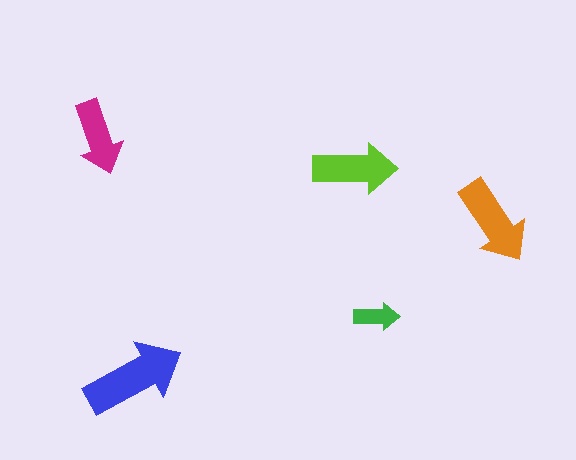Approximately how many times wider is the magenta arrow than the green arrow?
About 1.5 times wider.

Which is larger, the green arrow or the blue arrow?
The blue one.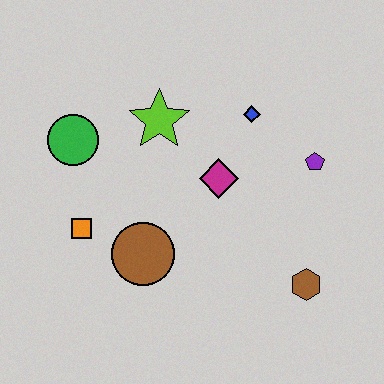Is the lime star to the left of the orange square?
No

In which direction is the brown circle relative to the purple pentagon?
The brown circle is to the left of the purple pentagon.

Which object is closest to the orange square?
The brown circle is closest to the orange square.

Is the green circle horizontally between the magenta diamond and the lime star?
No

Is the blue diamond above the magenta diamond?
Yes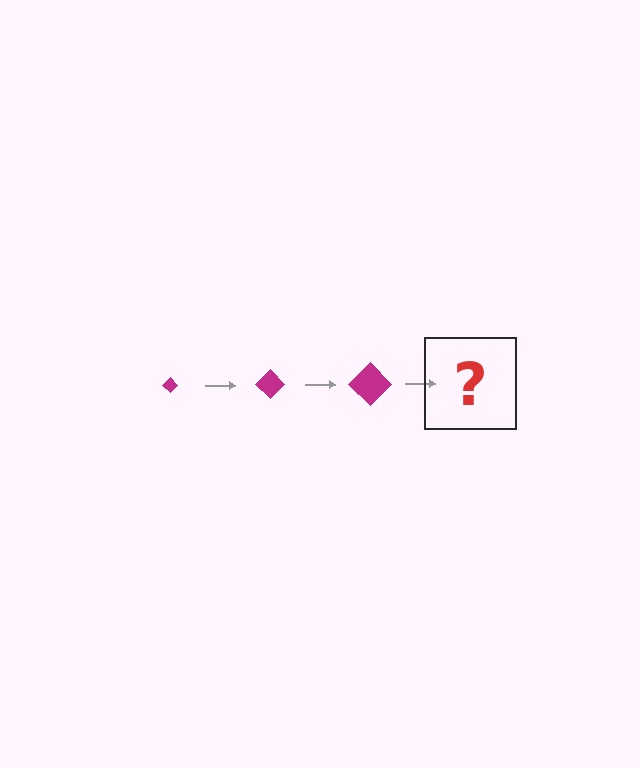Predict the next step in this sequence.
The next step is a magenta diamond, larger than the previous one.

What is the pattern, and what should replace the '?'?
The pattern is that the diamond gets progressively larger each step. The '?' should be a magenta diamond, larger than the previous one.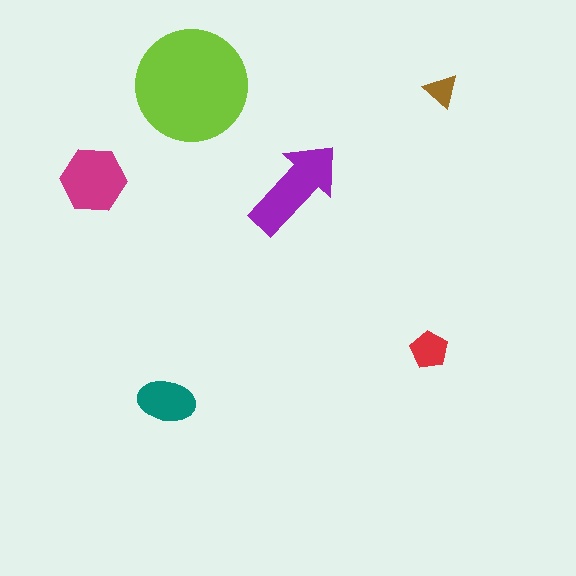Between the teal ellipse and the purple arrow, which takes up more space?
The purple arrow.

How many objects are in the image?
There are 6 objects in the image.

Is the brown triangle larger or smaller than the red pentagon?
Smaller.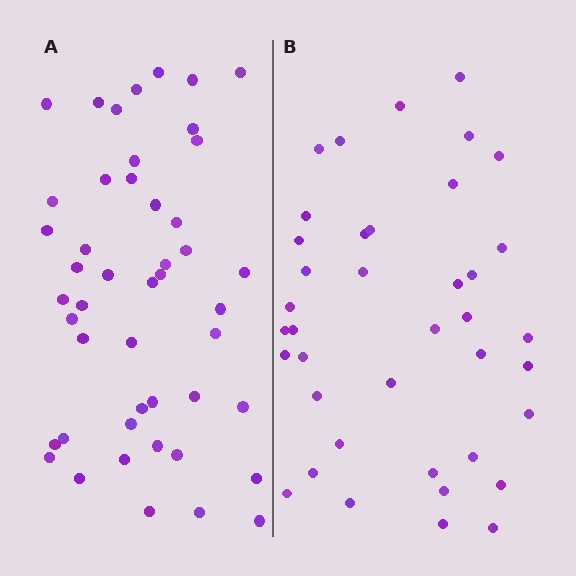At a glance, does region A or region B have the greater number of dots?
Region A (the left region) has more dots.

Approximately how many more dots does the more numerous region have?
Region A has roughly 8 or so more dots than region B.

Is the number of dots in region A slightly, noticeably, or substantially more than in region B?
Region A has only slightly more — the two regions are fairly close. The ratio is roughly 1.2 to 1.